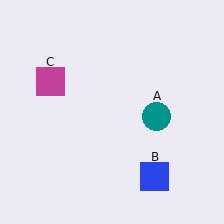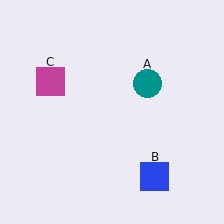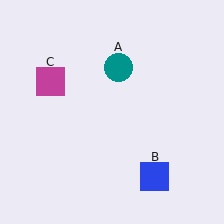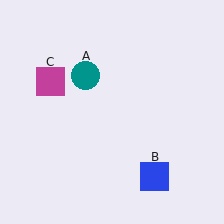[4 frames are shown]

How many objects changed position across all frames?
1 object changed position: teal circle (object A).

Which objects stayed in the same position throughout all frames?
Blue square (object B) and magenta square (object C) remained stationary.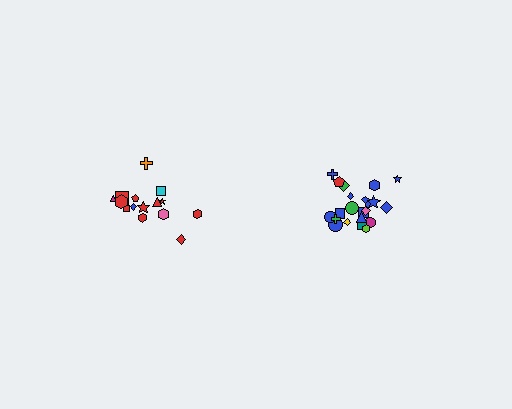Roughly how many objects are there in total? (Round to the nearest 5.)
Roughly 35 objects in total.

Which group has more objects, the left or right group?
The right group.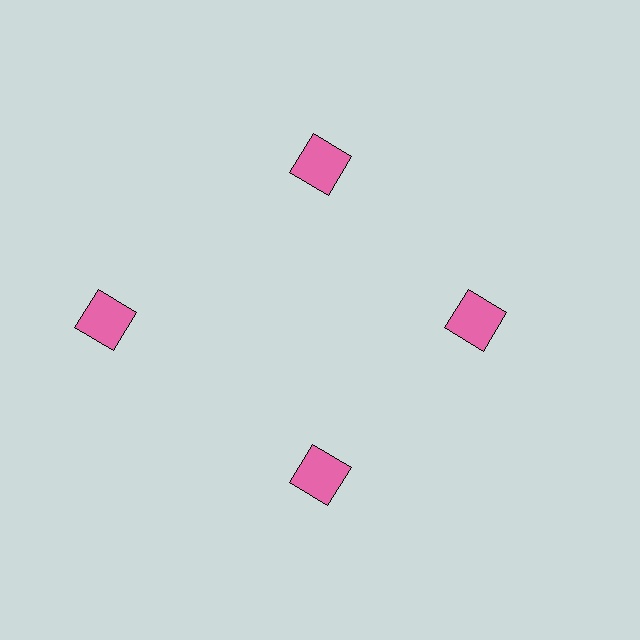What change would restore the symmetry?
The symmetry would be restored by moving it inward, back onto the ring so that all 4 squares sit at equal angles and equal distance from the center.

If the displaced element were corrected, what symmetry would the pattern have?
It would have 4-fold rotational symmetry — the pattern would map onto itself every 90 degrees.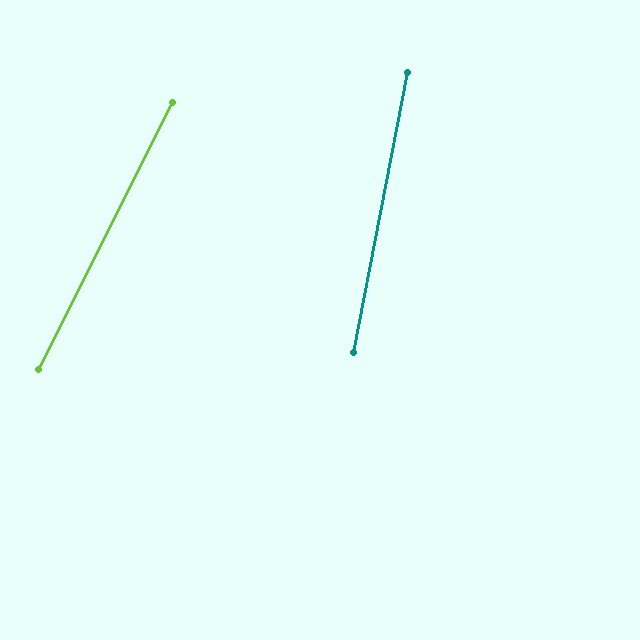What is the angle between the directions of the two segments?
Approximately 16 degrees.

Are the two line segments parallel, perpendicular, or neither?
Neither parallel nor perpendicular — they differ by about 16°.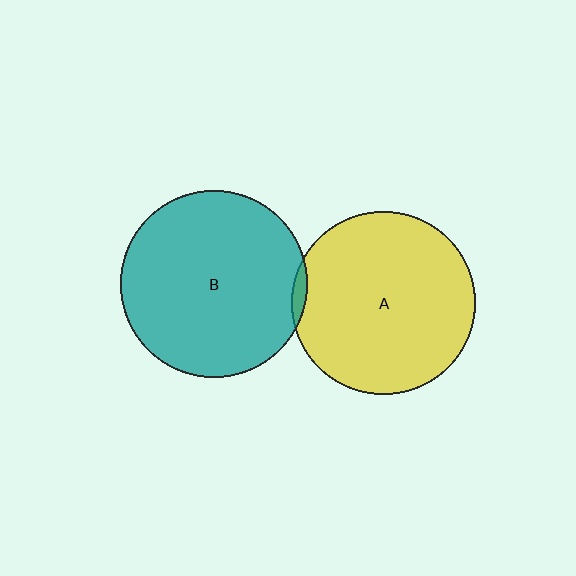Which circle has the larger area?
Circle B (teal).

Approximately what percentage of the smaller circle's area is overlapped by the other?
Approximately 5%.